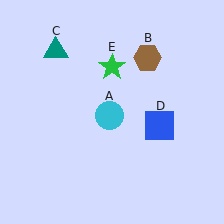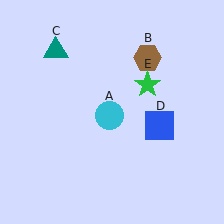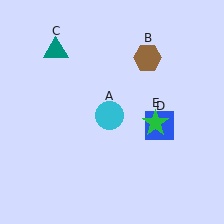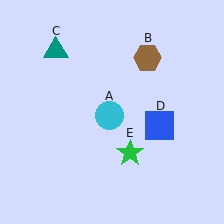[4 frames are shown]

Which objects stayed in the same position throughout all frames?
Cyan circle (object A) and brown hexagon (object B) and teal triangle (object C) and blue square (object D) remained stationary.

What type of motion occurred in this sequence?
The green star (object E) rotated clockwise around the center of the scene.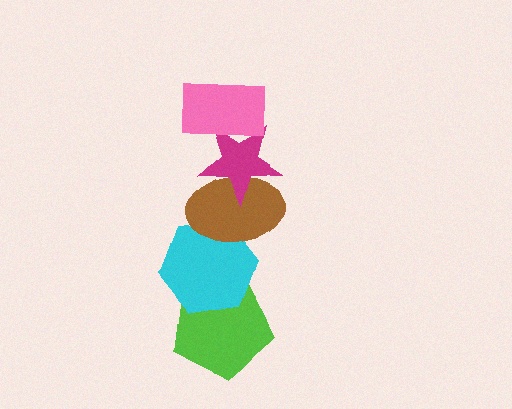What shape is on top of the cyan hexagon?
The brown ellipse is on top of the cyan hexagon.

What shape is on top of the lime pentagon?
The cyan hexagon is on top of the lime pentagon.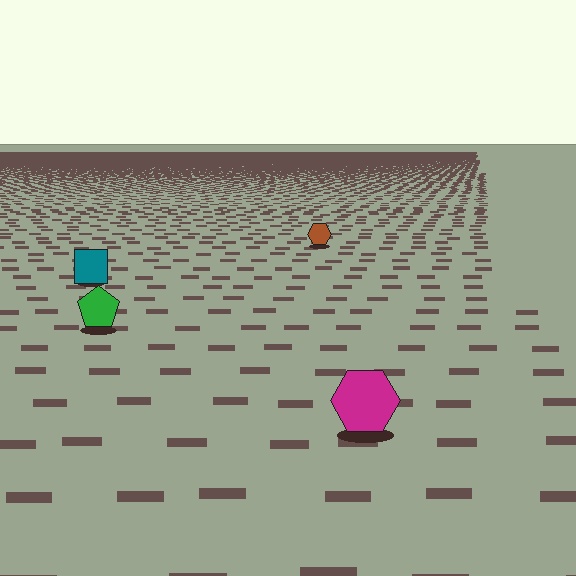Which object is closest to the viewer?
The magenta hexagon is closest. The texture marks near it are larger and more spread out.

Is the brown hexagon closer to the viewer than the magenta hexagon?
No. The magenta hexagon is closer — you can tell from the texture gradient: the ground texture is coarser near it.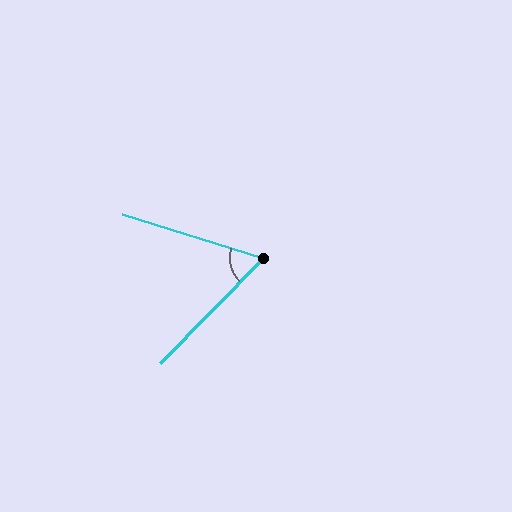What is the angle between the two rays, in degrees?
Approximately 63 degrees.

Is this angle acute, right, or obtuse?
It is acute.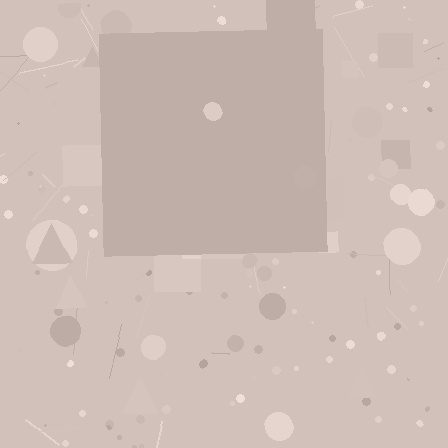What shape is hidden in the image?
A square is hidden in the image.